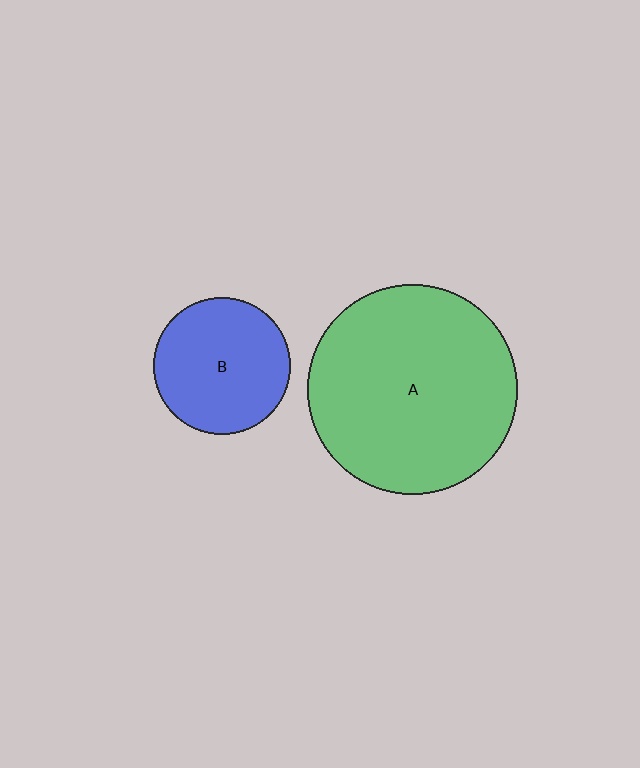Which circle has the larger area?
Circle A (green).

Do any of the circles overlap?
No, none of the circles overlap.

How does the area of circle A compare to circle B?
Approximately 2.4 times.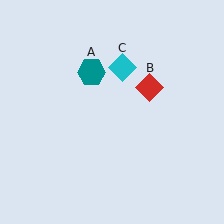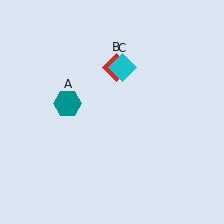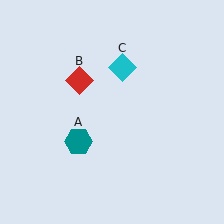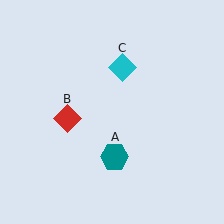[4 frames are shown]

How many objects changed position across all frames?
2 objects changed position: teal hexagon (object A), red diamond (object B).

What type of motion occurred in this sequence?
The teal hexagon (object A), red diamond (object B) rotated counterclockwise around the center of the scene.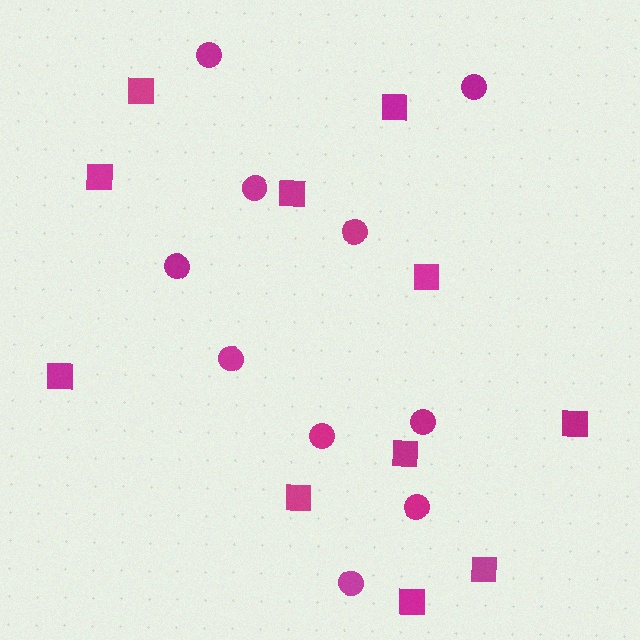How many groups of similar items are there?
There are 2 groups: one group of circles (10) and one group of squares (11).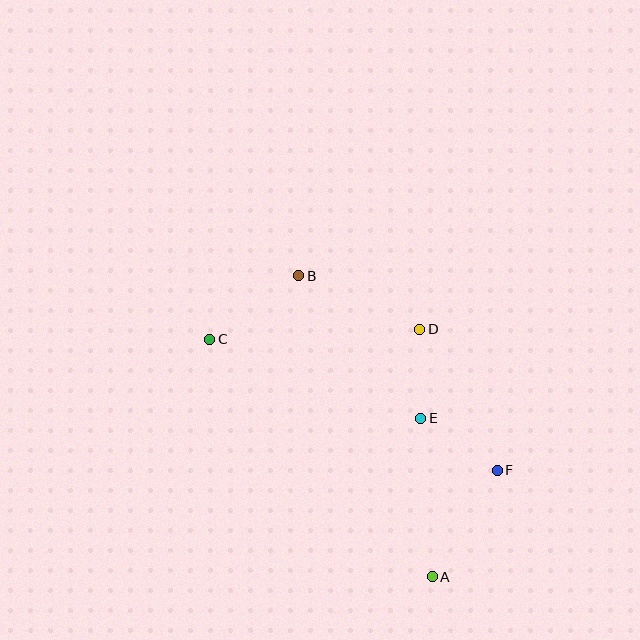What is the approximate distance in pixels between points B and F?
The distance between B and F is approximately 278 pixels.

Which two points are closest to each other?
Points D and E are closest to each other.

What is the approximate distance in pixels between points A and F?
The distance between A and F is approximately 125 pixels.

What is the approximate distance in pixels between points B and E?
The distance between B and E is approximately 188 pixels.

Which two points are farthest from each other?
Points A and B are farthest from each other.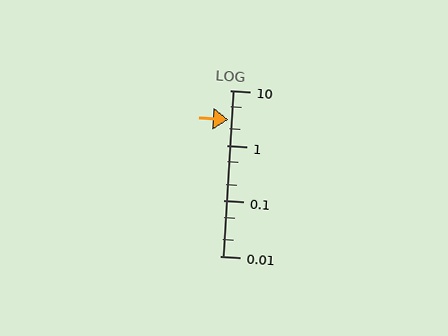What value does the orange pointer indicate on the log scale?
The pointer indicates approximately 2.9.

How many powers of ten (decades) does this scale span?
The scale spans 3 decades, from 0.01 to 10.